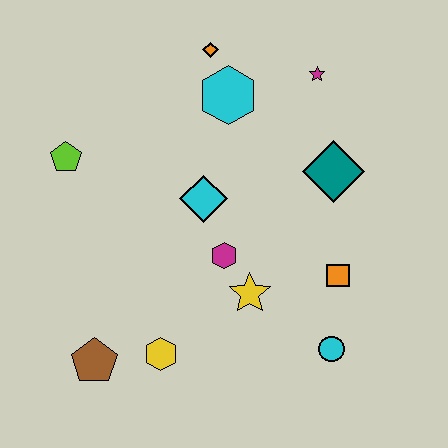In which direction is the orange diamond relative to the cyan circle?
The orange diamond is above the cyan circle.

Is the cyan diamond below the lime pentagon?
Yes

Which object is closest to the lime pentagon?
The cyan diamond is closest to the lime pentagon.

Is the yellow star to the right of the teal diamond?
No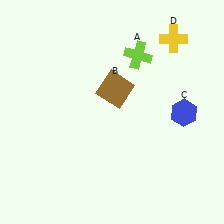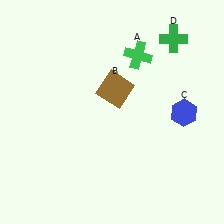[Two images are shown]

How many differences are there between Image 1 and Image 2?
There are 2 differences between the two images.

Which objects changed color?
A changed from lime to green. D changed from yellow to green.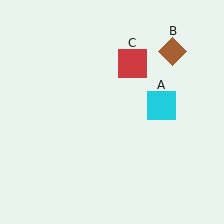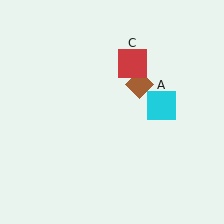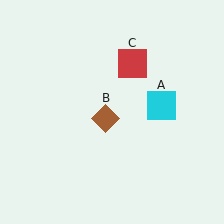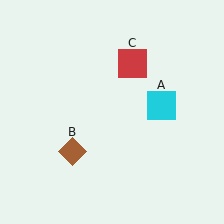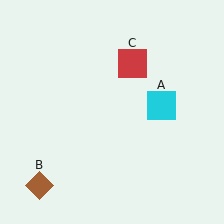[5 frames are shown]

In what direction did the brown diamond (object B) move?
The brown diamond (object B) moved down and to the left.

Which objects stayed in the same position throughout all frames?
Cyan square (object A) and red square (object C) remained stationary.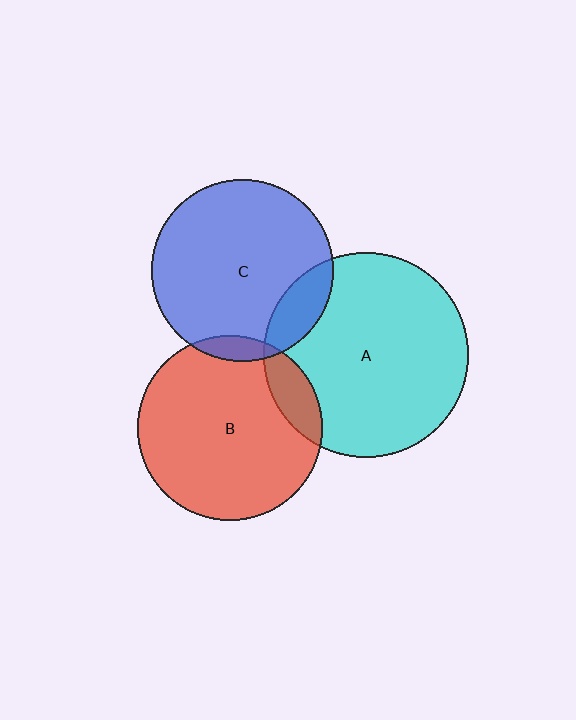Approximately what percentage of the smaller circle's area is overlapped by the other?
Approximately 10%.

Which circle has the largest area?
Circle A (cyan).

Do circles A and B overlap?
Yes.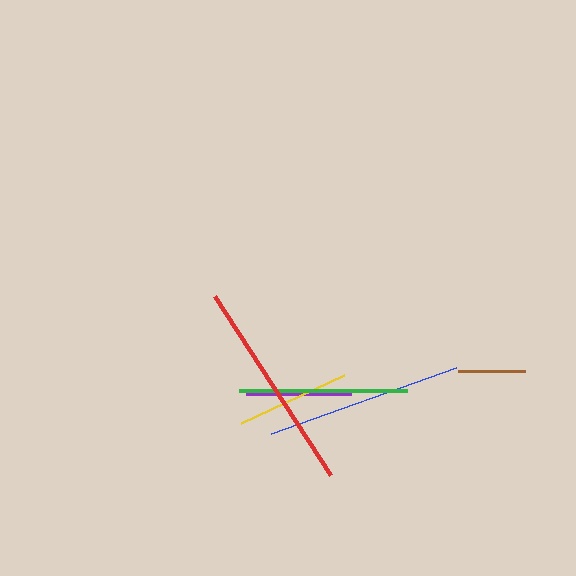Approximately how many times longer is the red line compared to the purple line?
The red line is approximately 2.0 times the length of the purple line.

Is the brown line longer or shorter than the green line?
The green line is longer than the brown line.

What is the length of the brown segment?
The brown segment is approximately 67 pixels long.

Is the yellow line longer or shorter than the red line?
The red line is longer than the yellow line.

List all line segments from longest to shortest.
From longest to shortest: red, blue, green, yellow, purple, brown.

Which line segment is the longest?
The red line is the longest at approximately 213 pixels.